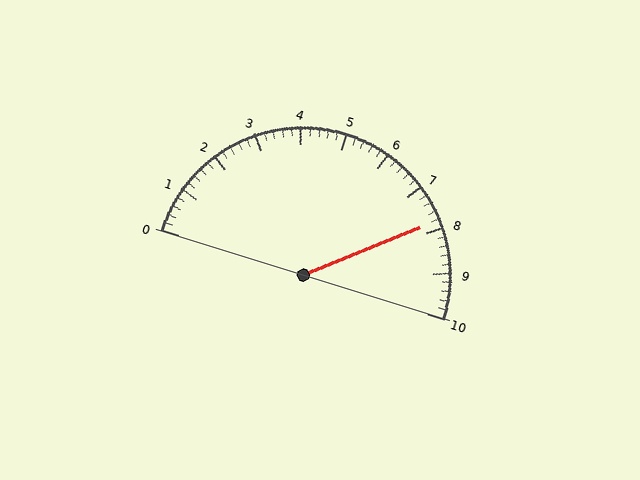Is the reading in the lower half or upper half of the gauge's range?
The reading is in the upper half of the range (0 to 10).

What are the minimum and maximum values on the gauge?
The gauge ranges from 0 to 10.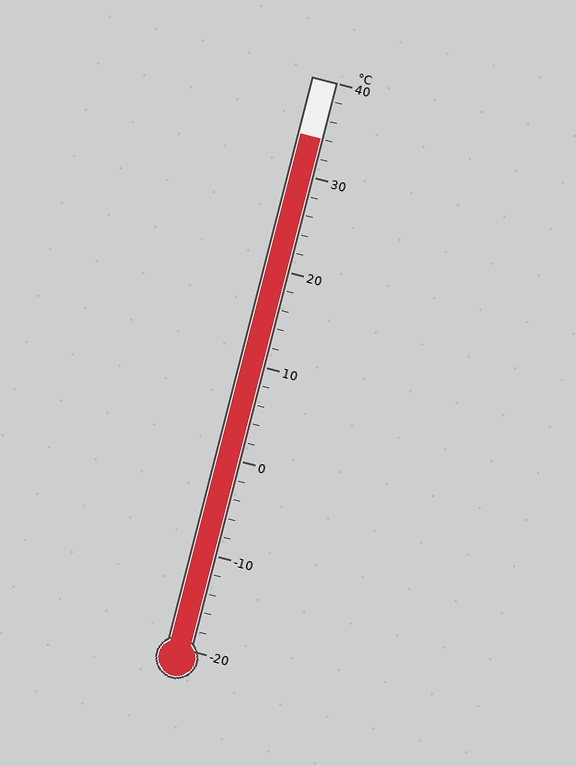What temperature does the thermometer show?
The thermometer shows approximately 34°C.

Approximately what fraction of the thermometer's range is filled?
The thermometer is filled to approximately 90% of its range.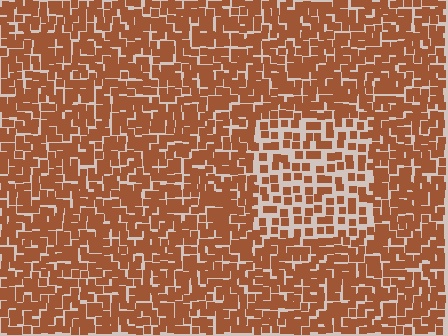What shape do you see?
I see a rectangle.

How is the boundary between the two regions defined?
The boundary is defined by a change in element density (approximately 1.8x ratio). All elements are the same color, size, and shape.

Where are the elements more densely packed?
The elements are more densely packed outside the rectangle boundary.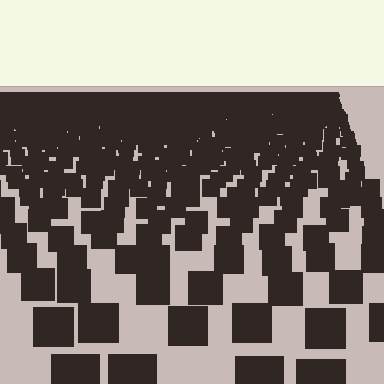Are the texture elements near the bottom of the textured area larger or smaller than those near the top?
Larger. Near the bottom, elements are closer to the viewer and appear at a bigger on-screen size.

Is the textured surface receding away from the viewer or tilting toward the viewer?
The surface is receding away from the viewer. Texture elements get smaller and denser toward the top.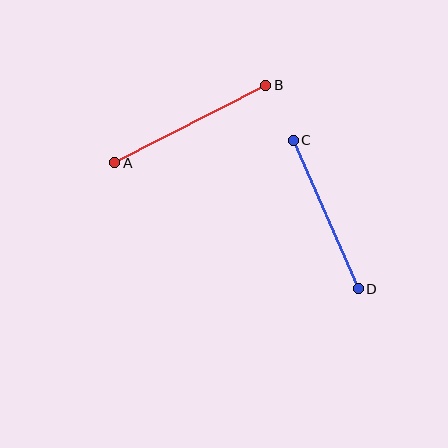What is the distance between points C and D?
The distance is approximately 162 pixels.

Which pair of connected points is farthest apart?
Points A and B are farthest apart.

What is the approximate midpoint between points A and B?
The midpoint is at approximately (190, 124) pixels.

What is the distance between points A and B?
The distance is approximately 170 pixels.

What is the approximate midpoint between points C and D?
The midpoint is at approximately (326, 214) pixels.